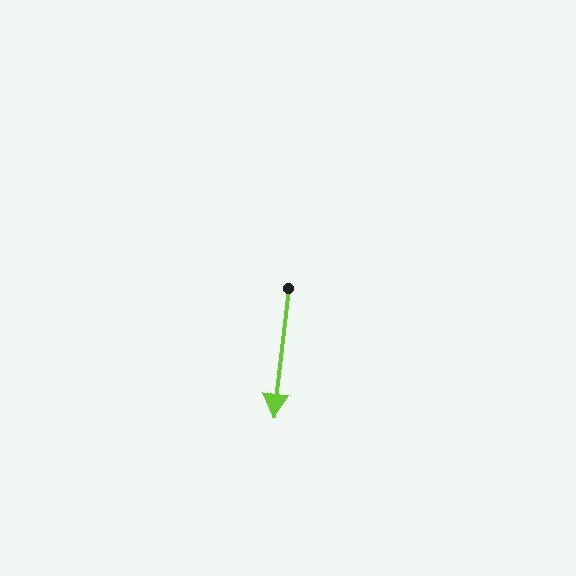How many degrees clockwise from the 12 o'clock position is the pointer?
Approximately 187 degrees.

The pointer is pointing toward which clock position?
Roughly 6 o'clock.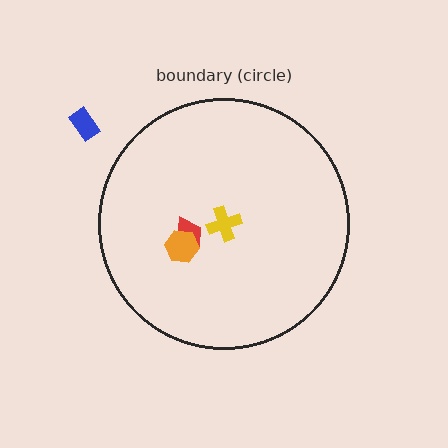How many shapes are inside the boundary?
3 inside, 1 outside.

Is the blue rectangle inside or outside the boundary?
Outside.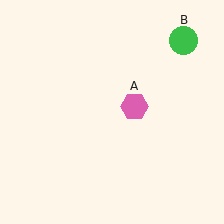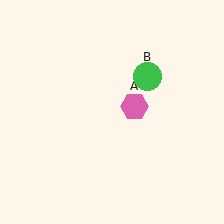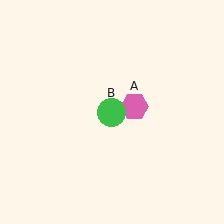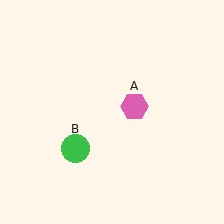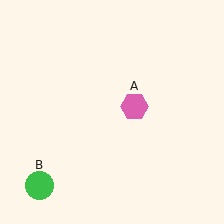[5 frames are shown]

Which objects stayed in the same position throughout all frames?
Pink hexagon (object A) remained stationary.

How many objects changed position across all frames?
1 object changed position: green circle (object B).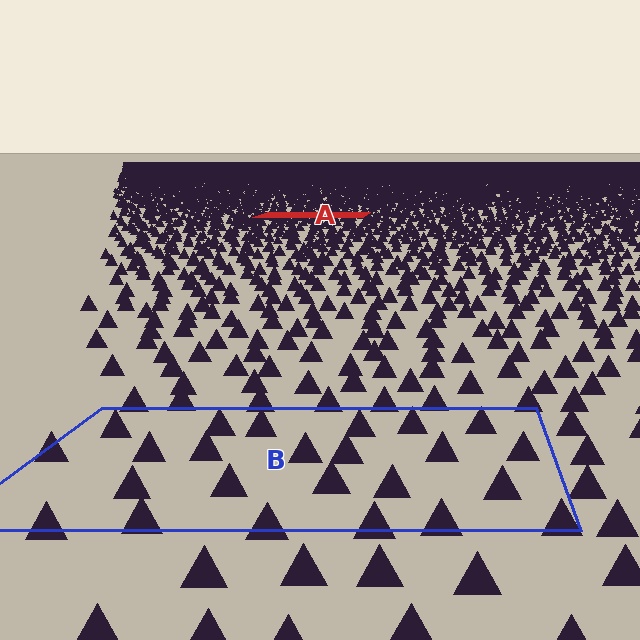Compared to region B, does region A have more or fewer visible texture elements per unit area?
Region A has more texture elements per unit area — they are packed more densely because it is farther away.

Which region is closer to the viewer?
Region B is closer. The texture elements there are larger and more spread out.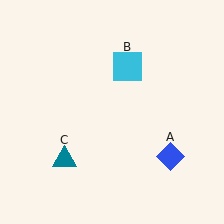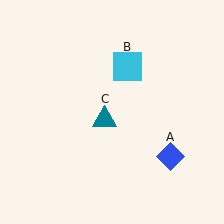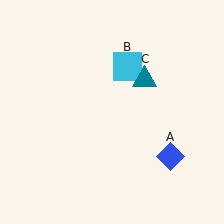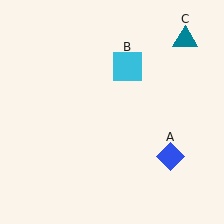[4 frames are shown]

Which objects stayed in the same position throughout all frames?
Blue diamond (object A) and cyan square (object B) remained stationary.